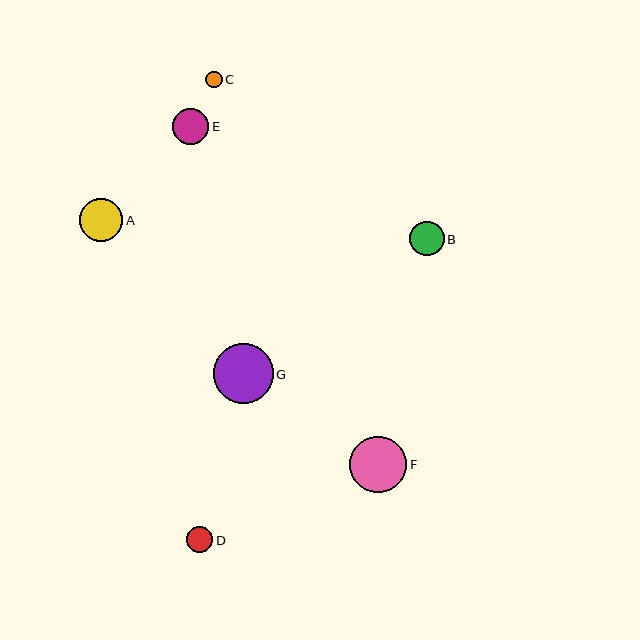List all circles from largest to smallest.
From largest to smallest: G, F, A, E, B, D, C.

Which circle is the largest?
Circle G is the largest with a size of approximately 60 pixels.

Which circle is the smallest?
Circle C is the smallest with a size of approximately 16 pixels.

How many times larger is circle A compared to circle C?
Circle A is approximately 2.6 times the size of circle C.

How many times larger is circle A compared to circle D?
Circle A is approximately 1.7 times the size of circle D.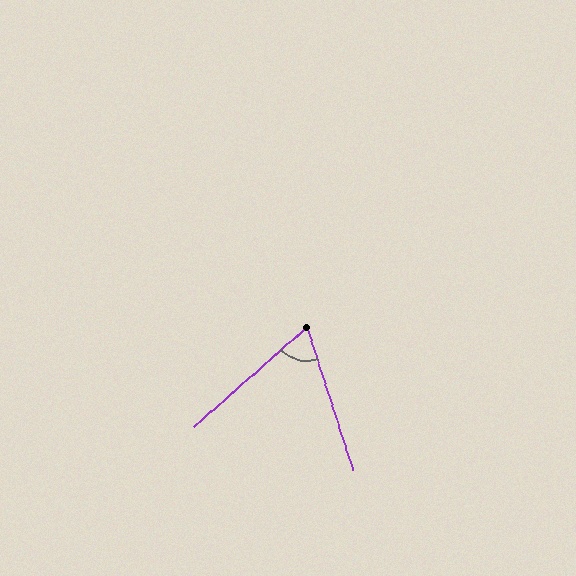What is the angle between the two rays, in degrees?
Approximately 66 degrees.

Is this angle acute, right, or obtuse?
It is acute.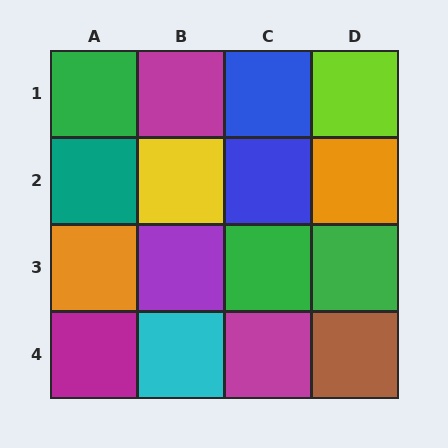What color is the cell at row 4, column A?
Magenta.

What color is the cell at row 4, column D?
Brown.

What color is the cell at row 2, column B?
Yellow.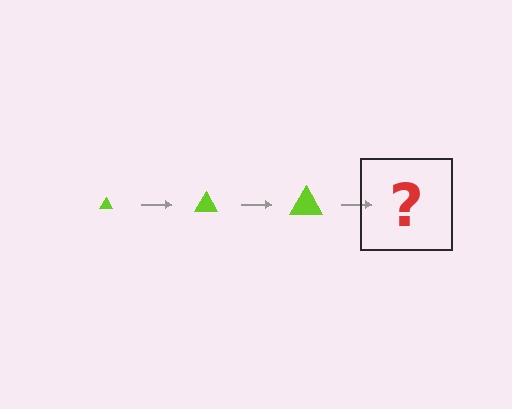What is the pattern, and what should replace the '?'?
The pattern is that the triangle gets progressively larger each step. The '?' should be a lime triangle, larger than the previous one.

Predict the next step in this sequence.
The next step is a lime triangle, larger than the previous one.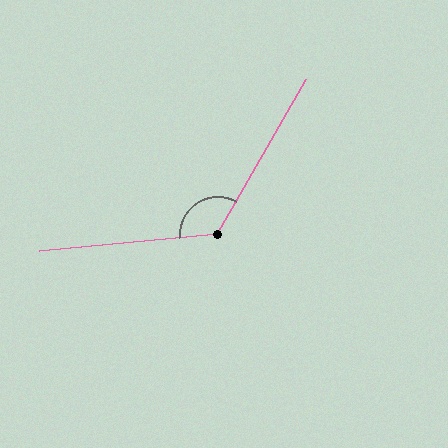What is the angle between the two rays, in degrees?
Approximately 125 degrees.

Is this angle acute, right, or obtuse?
It is obtuse.